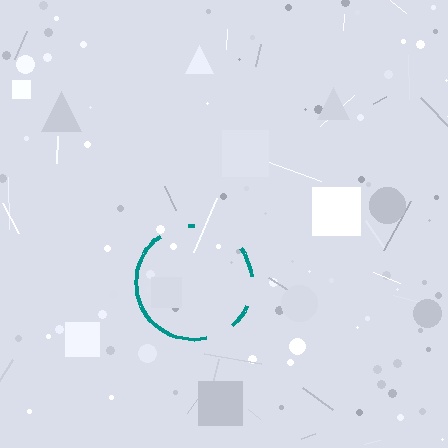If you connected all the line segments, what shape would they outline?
They would outline a circle.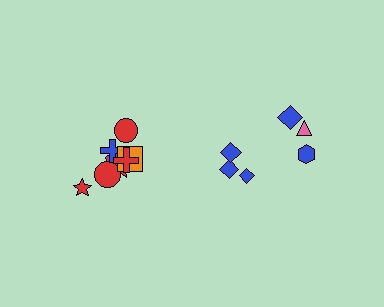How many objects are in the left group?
There are 8 objects.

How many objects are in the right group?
There are 6 objects.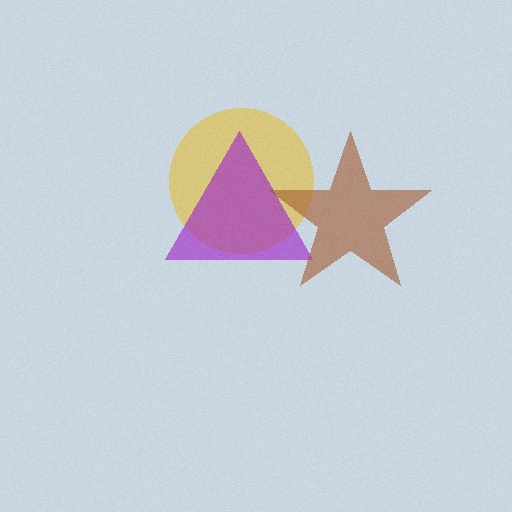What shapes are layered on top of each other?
The layered shapes are: a yellow circle, a purple triangle, a brown star.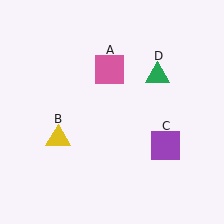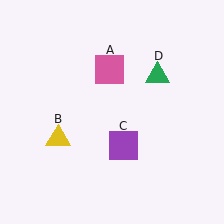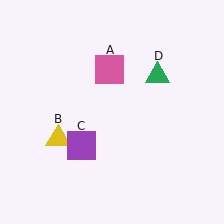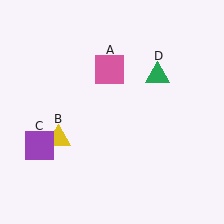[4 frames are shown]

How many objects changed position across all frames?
1 object changed position: purple square (object C).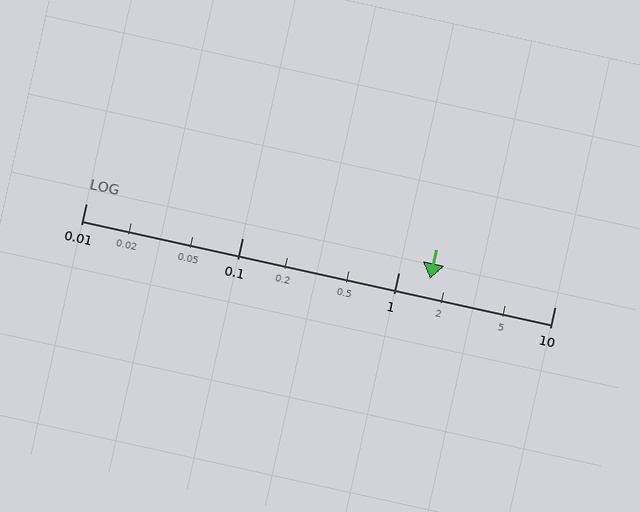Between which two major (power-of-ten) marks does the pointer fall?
The pointer is between 1 and 10.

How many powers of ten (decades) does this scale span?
The scale spans 3 decades, from 0.01 to 10.